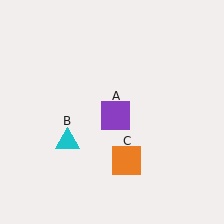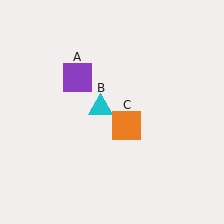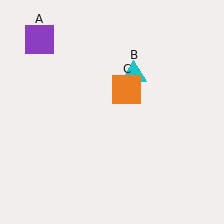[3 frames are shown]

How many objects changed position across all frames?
3 objects changed position: purple square (object A), cyan triangle (object B), orange square (object C).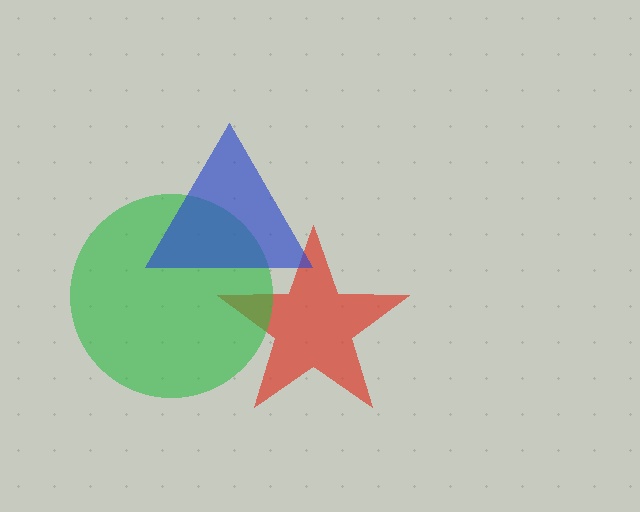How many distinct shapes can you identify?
There are 3 distinct shapes: a red star, a green circle, a blue triangle.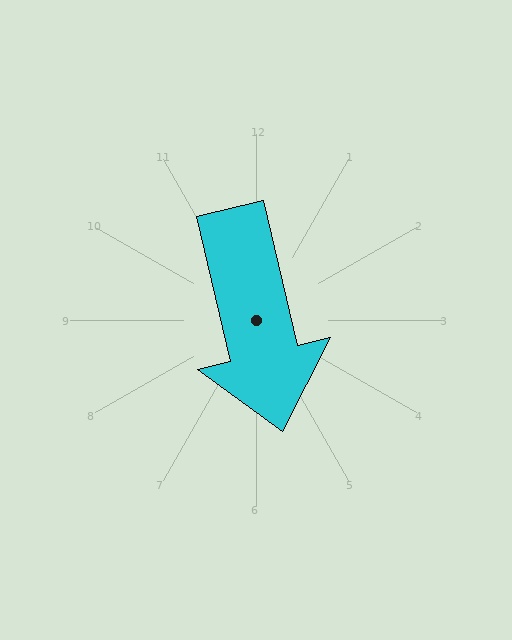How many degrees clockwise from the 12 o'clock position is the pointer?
Approximately 167 degrees.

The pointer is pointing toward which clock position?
Roughly 6 o'clock.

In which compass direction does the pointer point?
South.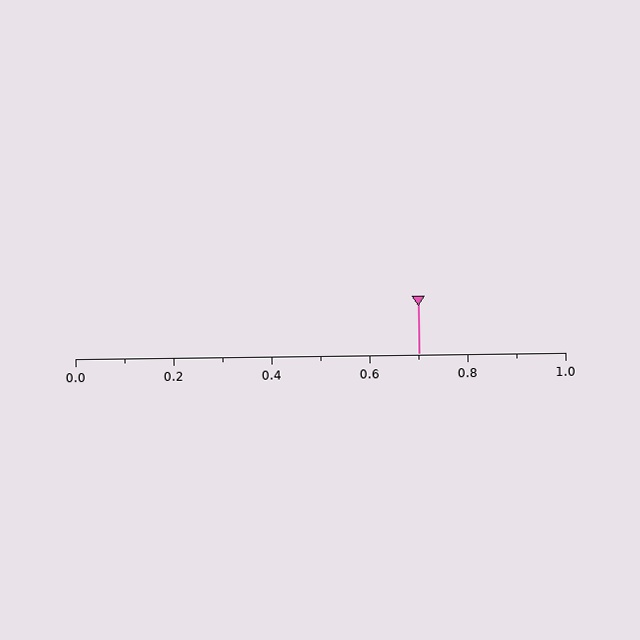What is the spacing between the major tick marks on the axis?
The major ticks are spaced 0.2 apart.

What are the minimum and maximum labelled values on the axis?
The axis runs from 0.0 to 1.0.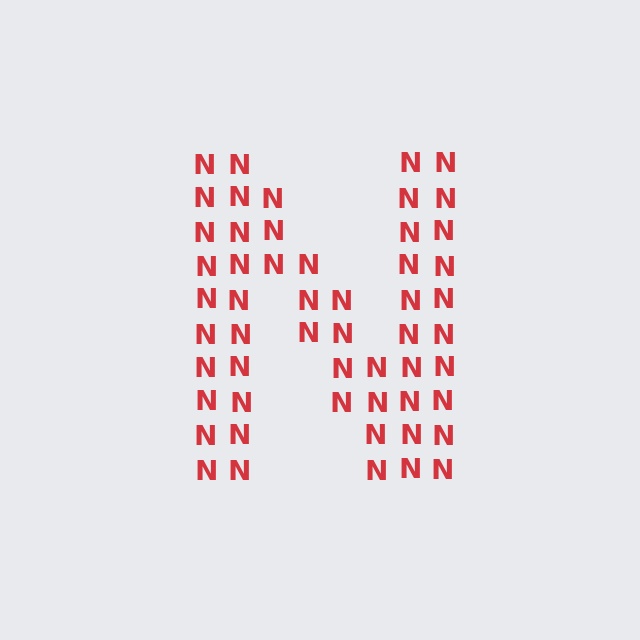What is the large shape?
The large shape is the letter N.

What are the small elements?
The small elements are letter N's.